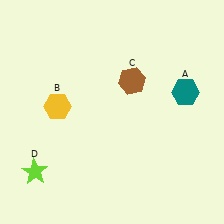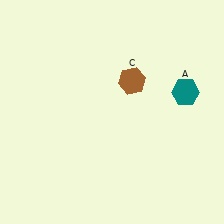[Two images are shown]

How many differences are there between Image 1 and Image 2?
There are 2 differences between the two images.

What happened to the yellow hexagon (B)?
The yellow hexagon (B) was removed in Image 2. It was in the top-left area of Image 1.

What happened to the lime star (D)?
The lime star (D) was removed in Image 2. It was in the bottom-left area of Image 1.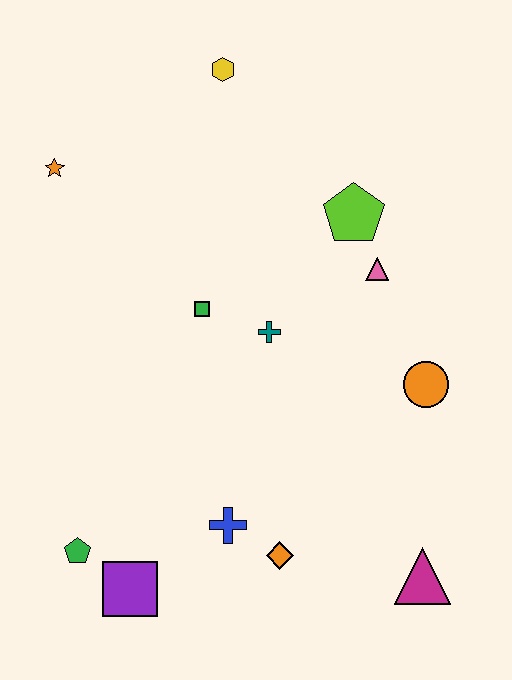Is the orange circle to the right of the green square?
Yes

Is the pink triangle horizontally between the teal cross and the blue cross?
No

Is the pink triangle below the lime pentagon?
Yes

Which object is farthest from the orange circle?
The orange star is farthest from the orange circle.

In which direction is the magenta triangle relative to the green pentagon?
The magenta triangle is to the right of the green pentagon.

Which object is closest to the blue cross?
The orange diamond is closest to the blue cross.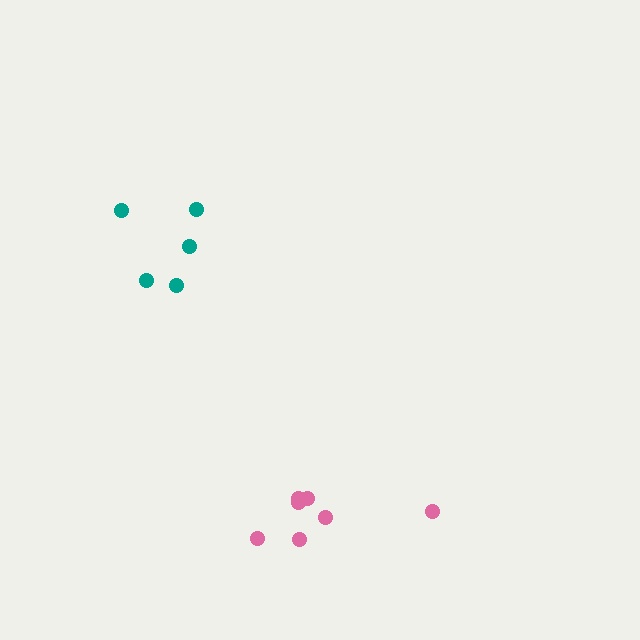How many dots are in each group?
Group 1: 7 dots, Group 2: 5 dots (12 total).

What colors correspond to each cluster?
The clusters are colored: pink, teal.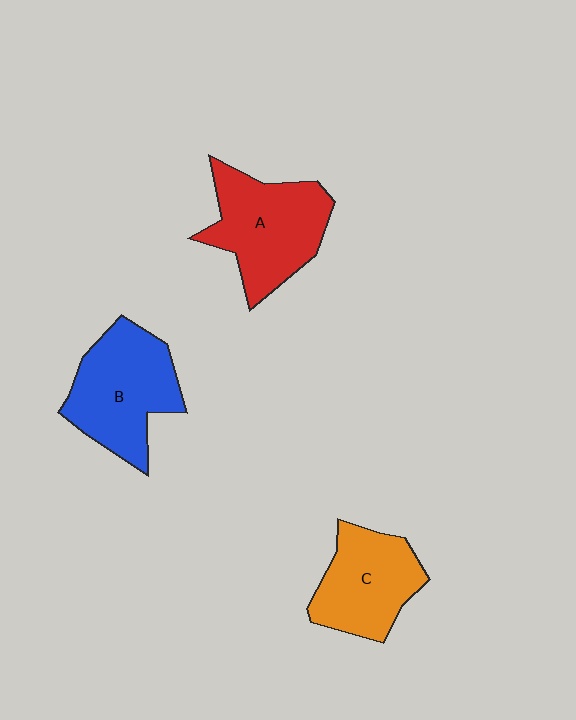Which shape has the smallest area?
Shape C (orange).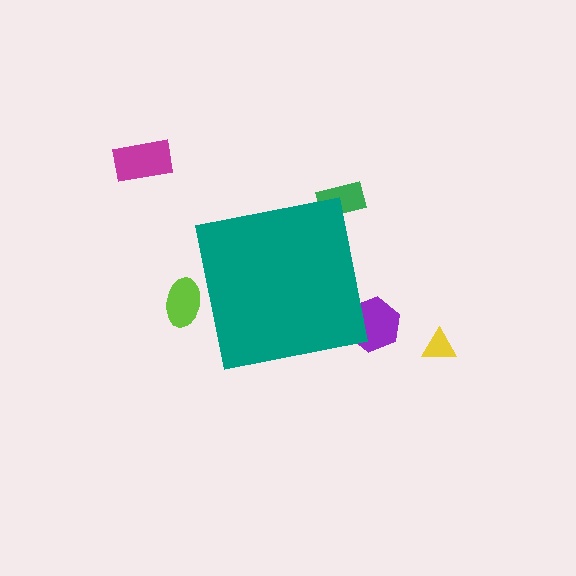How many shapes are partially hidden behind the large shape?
3 shapes are partially hidden.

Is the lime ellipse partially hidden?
Yes, the lime ellipse is partially hidden behind the teal square.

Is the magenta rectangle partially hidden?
No, the magenta rectangle is fully visible.